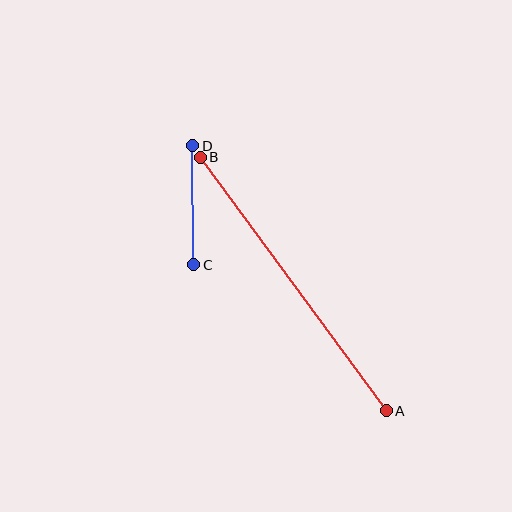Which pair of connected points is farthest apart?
Points A and B are farthest apart.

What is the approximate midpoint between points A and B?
The midpoint is at approximately (293, 284) pixels.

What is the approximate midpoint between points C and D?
The midpoint is at approximately (193, 205) pixels.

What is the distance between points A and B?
The distance is approximately 315 pixels.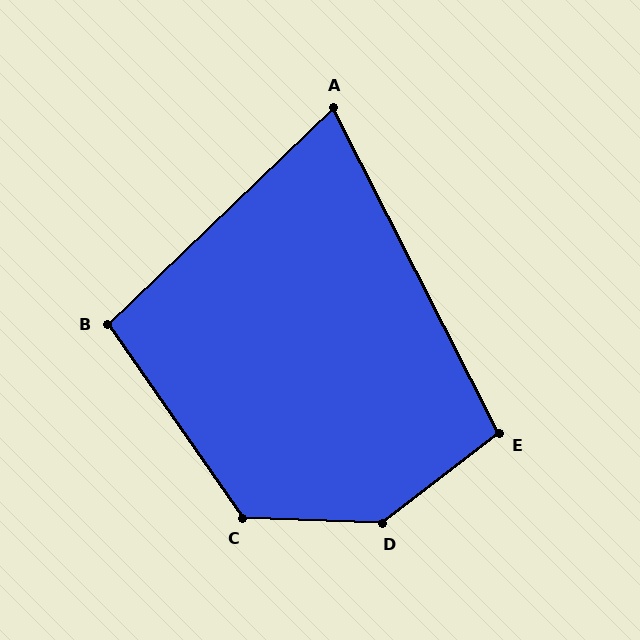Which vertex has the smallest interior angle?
A, at approximately 73 degrees.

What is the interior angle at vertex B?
Approximately 99 degrees (obtuse).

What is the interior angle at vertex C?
Approximately 127 degrees (obtuse).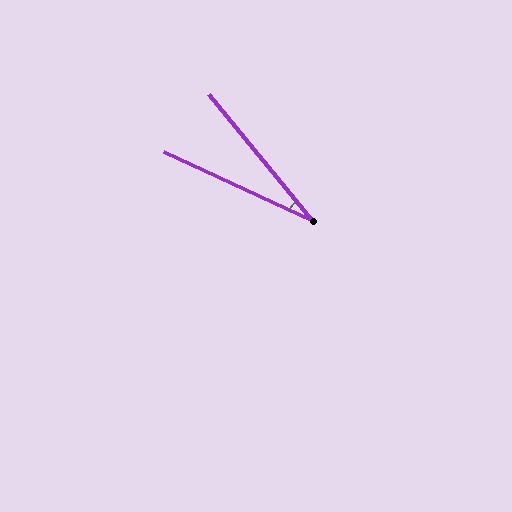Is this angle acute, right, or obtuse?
It is acute.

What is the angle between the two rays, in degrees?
Approximately 26 degrees.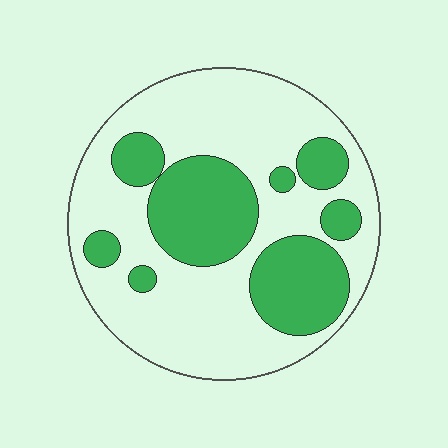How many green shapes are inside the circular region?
8.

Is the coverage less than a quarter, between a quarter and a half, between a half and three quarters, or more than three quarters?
Between a quarter and a half.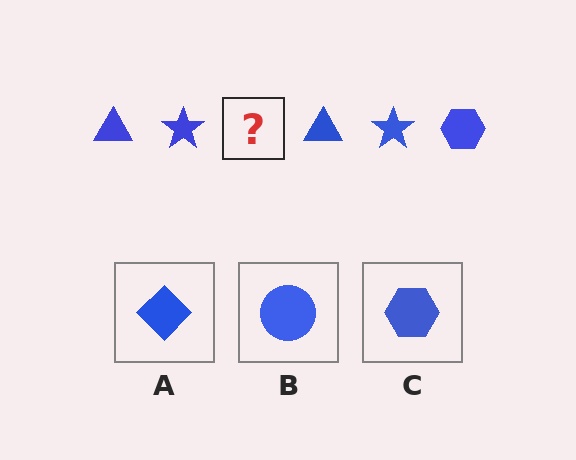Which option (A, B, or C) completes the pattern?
C.